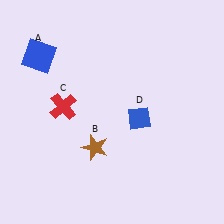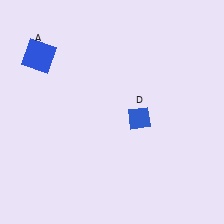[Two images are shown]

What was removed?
The red cross (C), the brown star (B) were removed in Image 2.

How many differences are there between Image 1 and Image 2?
There are 2 differences between the two images.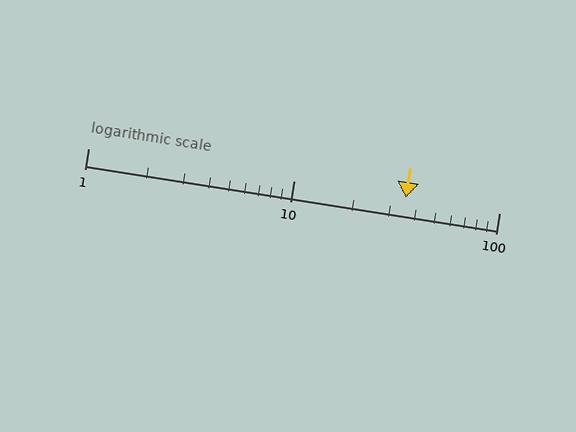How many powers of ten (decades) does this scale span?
The scale spans 2 decades, from 1 to 100.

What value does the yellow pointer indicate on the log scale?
The pointer indicates approximately 35.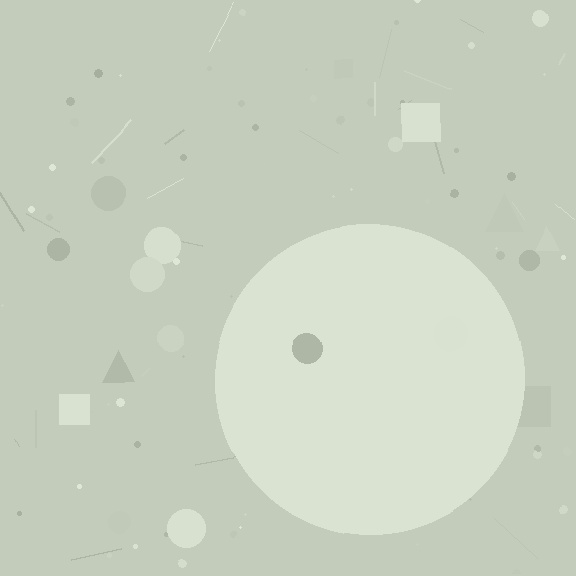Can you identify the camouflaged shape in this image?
The camouflaged shape is a circle.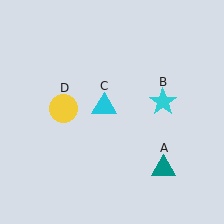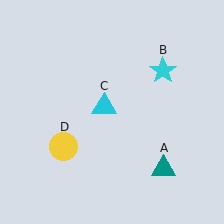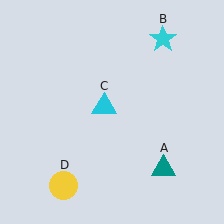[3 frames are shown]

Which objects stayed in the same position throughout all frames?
Teal triangle (object A) and cyan triangle (object C) remained stationary.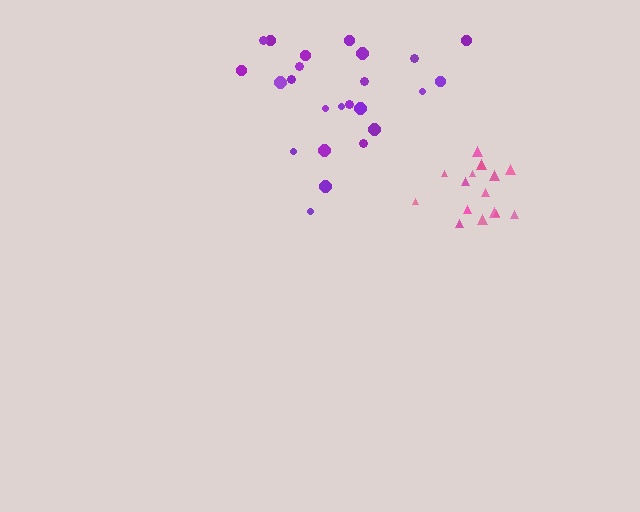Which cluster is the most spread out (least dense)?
Purple.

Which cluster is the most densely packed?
Pink.